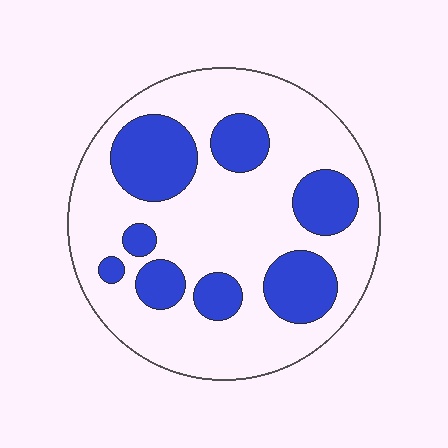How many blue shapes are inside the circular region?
8.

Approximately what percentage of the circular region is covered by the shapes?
Approximately 30%.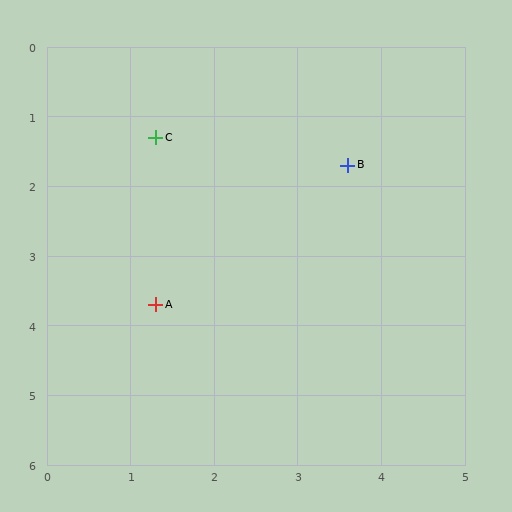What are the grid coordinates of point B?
Point B is at approximately (3.6, 1.7).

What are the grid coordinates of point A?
Point A is at approximately (1.3, 3.7).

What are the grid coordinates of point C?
Point C is at approximately (1.3, 1.3).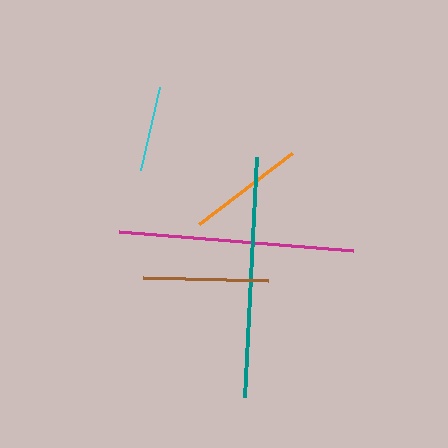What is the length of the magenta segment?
The magenta segment is approximately 234 pixels long.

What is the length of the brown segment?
The brown segment is approximately 125 pixels long.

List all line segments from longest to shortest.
From longest to shortest: teal, magenta, brown, orange, cyan.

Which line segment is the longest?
The teal line is the longest at approximately 240 pixels.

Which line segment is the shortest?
The cyan line is the shortest at approximately 85 pixels.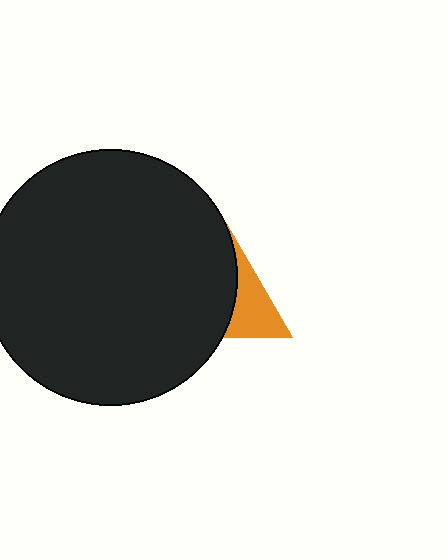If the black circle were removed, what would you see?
You would see the complete orange triangle.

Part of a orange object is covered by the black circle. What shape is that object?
It is a triangle.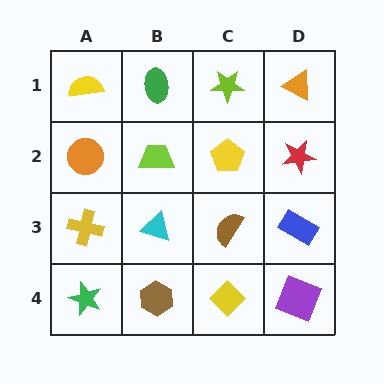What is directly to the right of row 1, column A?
A green ellipse.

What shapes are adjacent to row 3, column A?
An orange circle (row 2, column A), a green star (row 4, column A), a cyan triangle (row 3, column B).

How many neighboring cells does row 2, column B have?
4.